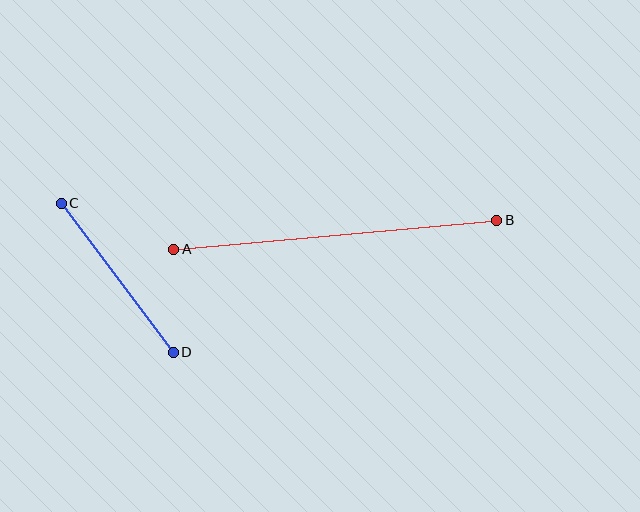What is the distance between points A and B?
The distance is approximately 324 pixels.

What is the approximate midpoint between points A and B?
The midpoint is at approximately (335, 235) pixels.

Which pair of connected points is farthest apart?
Points A and B are farthest apart.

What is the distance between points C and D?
The distance is approximately 186 pixels.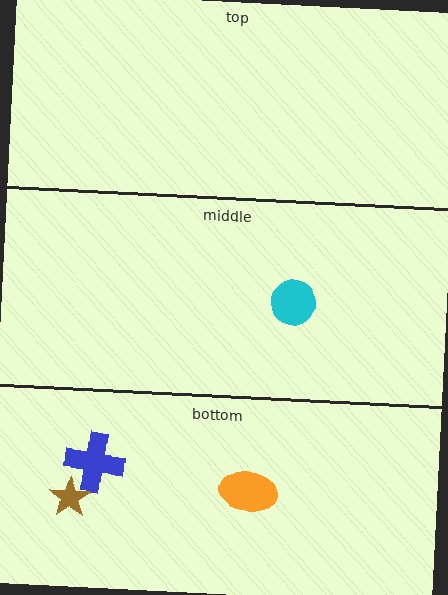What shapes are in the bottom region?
The brown star, the blue cross, the orange ellipse.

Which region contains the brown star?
The bottom region.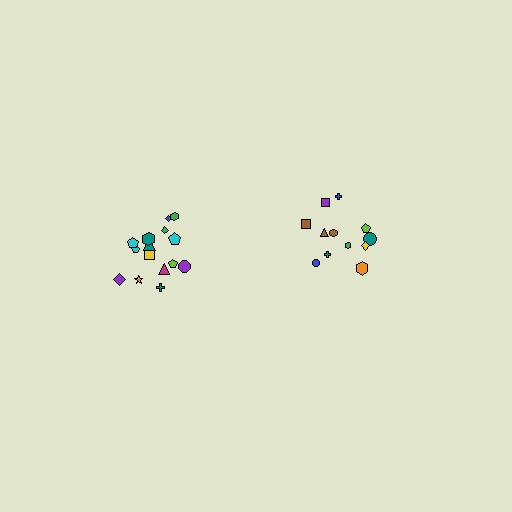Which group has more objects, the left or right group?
The left group.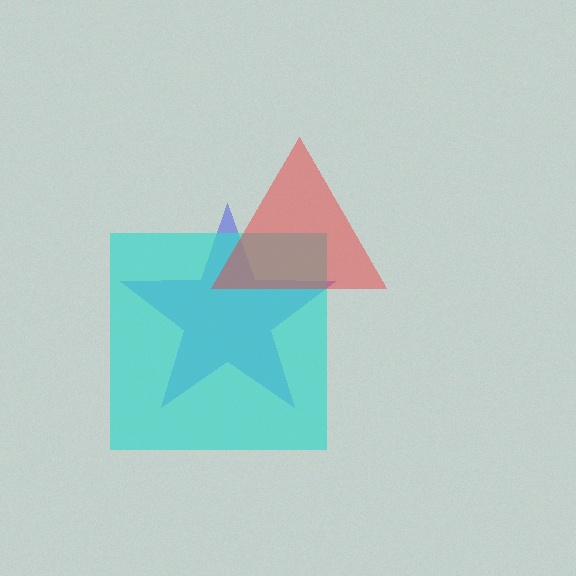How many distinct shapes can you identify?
There are 3 distinct shapes: a blue star, a cyan square, a red triangle.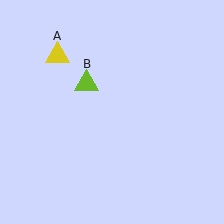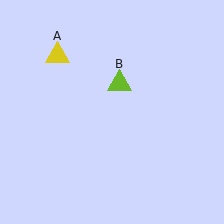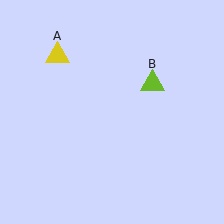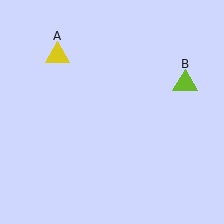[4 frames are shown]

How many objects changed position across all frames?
1 object changed position: lime triangle (object B).